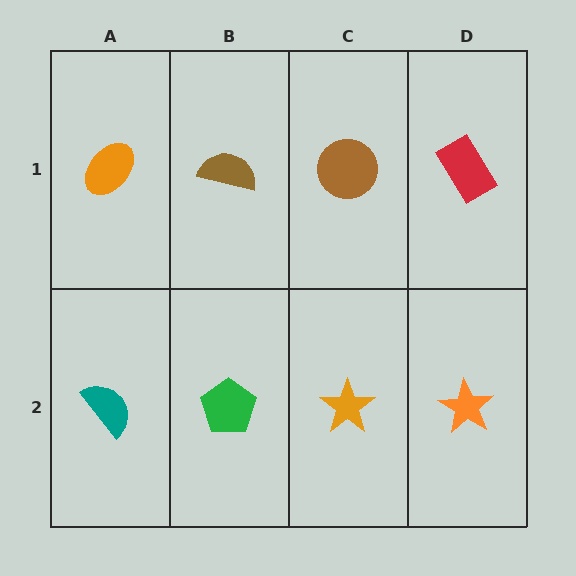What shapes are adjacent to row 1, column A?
A teal semicircle (row 2, column A), a brown semicircle (row 1, column B).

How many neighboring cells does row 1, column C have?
3.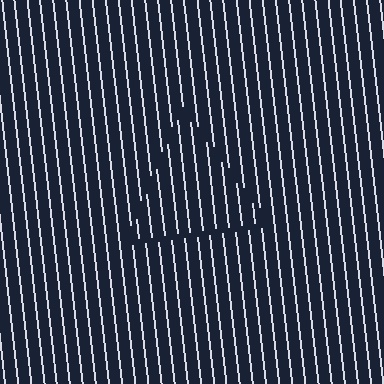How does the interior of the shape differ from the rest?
The interior of the shape contains the same grating, shifted by half a period — the contour is defined by the phase discontinuity where line-ends from the inner and outer gratings abut.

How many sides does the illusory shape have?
3 sides — the line-ends trace a triangle.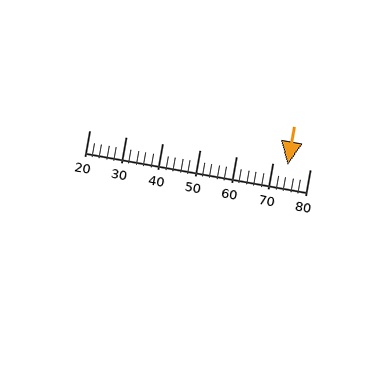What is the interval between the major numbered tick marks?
The major tick marks are spaced 10 units apart.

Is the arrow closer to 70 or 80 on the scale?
The arrow is closer to 70.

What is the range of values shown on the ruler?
The ruler shows values from 20 to 80.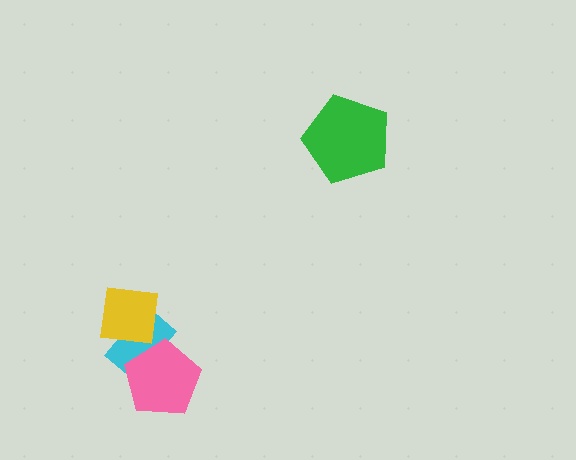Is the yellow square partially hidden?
No, no other shape covers it.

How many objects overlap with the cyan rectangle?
2 objects overlap with the cyan rectangle.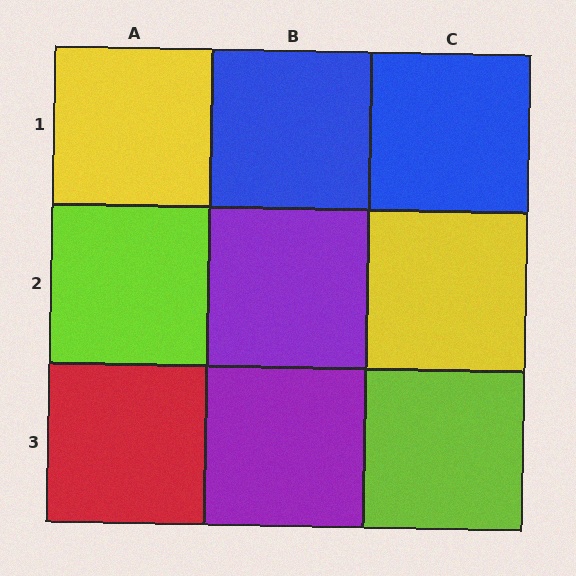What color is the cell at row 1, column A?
Yellow.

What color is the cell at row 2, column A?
Lime.